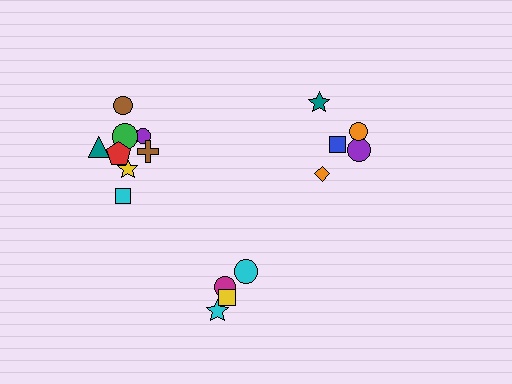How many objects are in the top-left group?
There are 8 objects.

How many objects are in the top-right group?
There are 5 objects.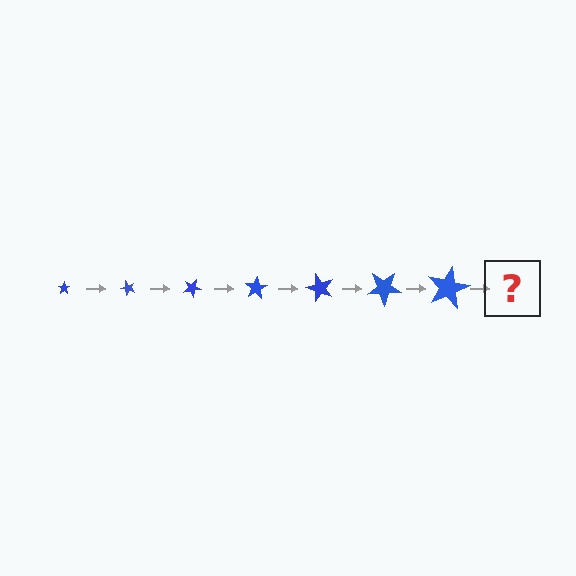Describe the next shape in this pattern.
It should be a star, larger than the previous one and rotated 350 degrees from the start.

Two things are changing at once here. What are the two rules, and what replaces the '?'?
The two rules are that the star grows larger each step and it rotates 50 degrees each step. The '?' should be a star, larger than the previous one and rotated 350 degrees from the start.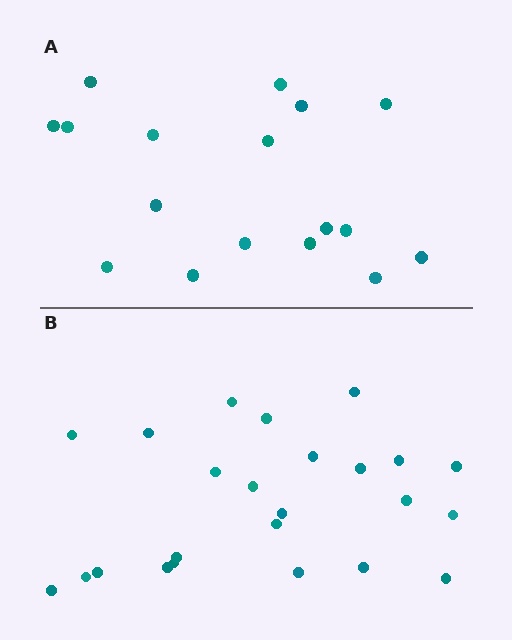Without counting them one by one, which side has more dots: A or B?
Region B (the bottom region) has more dots.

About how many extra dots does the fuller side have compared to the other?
Region B has roughly 8 or so more dots than region A.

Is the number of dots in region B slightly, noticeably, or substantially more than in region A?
Region B has noticeably more, but not dramatically so. The ratio is roughly 1.4 to 1.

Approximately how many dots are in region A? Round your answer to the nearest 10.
About 20 dots. (The exact count is 17, which rounds to 20.)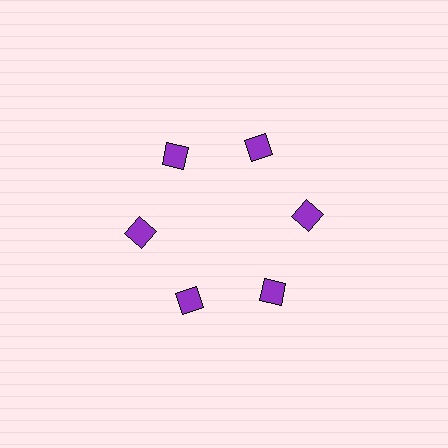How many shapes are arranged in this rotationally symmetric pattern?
There are 6 shapes, arranged in 6 groups of 1.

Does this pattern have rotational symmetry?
Yes, this pattern has 6-fold rotational symmetry. It looks the same after rotating 60 degrees around the center.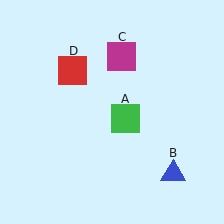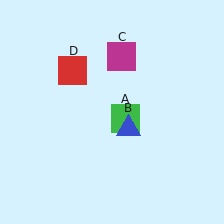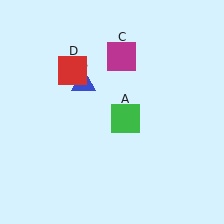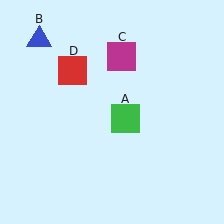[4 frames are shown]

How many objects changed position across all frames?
1 object changed position: blue triangle (object B).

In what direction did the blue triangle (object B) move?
The blue triangle (object B) moved up and to the left.